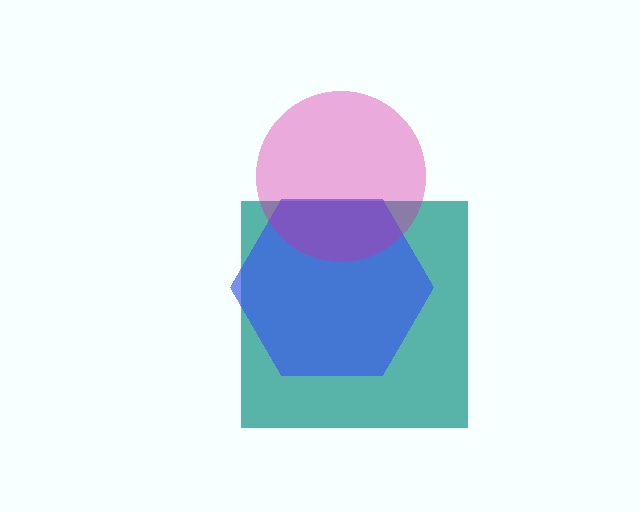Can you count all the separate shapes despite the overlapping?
Yes, there are 3 separate shapes.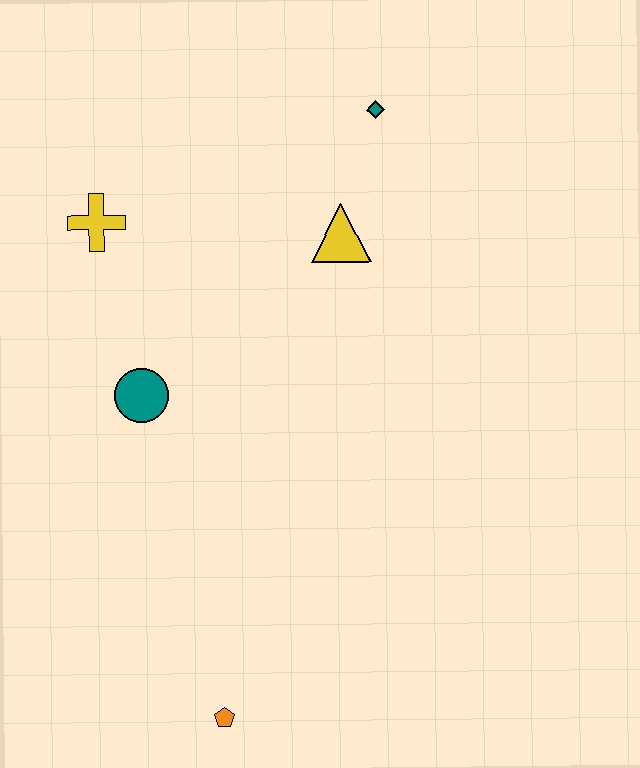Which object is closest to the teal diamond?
The yellow triangle is closest to the teal diamond.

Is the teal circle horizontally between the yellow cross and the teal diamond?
Yes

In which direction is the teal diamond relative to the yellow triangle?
The teal diamond is above the yellow triangle.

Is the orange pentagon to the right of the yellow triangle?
No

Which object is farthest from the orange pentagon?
The teal diamond is farthest from the orange pentagon.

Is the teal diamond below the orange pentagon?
No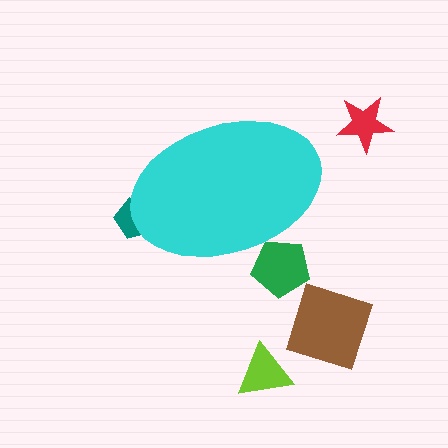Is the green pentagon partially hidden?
Yes, the green pentagon is partially hidden behind the cyan ellipse.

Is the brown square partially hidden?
No, the brown square is fully visible.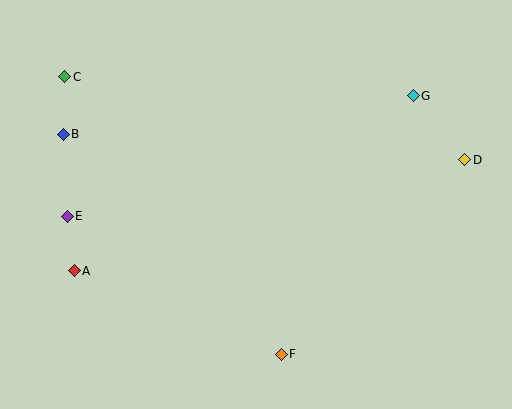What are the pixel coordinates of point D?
Point D is at (465, 160).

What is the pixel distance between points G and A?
The distance between G and A is 382 pixels.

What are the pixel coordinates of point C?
Point C is at (65, 77).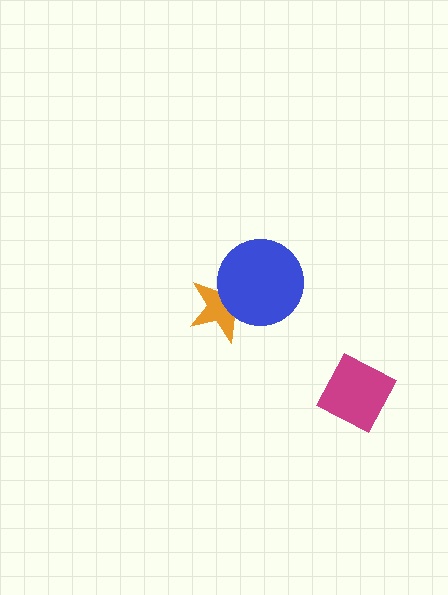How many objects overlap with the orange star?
1 object overlaps with the orange star.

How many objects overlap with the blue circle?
1 object overlaps with the blue circle.